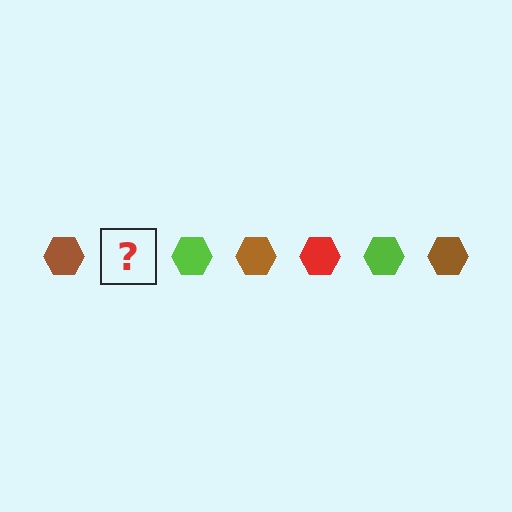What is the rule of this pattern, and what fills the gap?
The rule is that the pattern cycles through brown, red, lime hexagons. The gap should be filled with a red hexagon.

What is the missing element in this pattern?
The missing element is a red hexagon.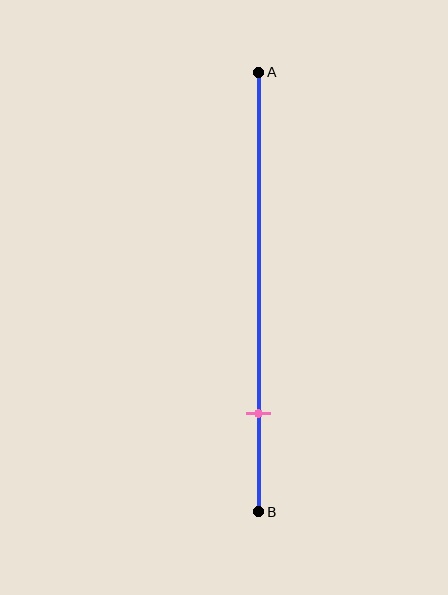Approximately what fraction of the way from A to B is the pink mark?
The pink mark is approximately 80% of the way from A to B.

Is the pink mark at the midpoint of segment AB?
No, the mark is at about 80% from A, not at the 50% midpoint.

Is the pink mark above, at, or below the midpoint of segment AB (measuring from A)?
The pink mark is below the midpoint of segment AB.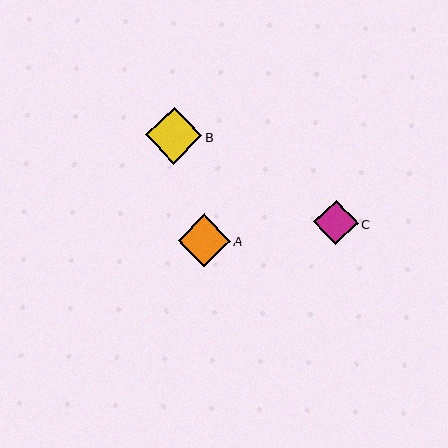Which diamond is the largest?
Diamond B is the largest with a size of approximately 56 pixels.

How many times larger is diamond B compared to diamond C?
Diamond B is approximately 1.3 times the size of diamond C.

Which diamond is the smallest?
Diamond C is the smallest with a size of approximately 44 pixels.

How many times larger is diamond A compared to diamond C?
Diamond A is approximately 1.2 times the size of diamond C.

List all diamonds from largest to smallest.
From largest to smallest: B, A, C.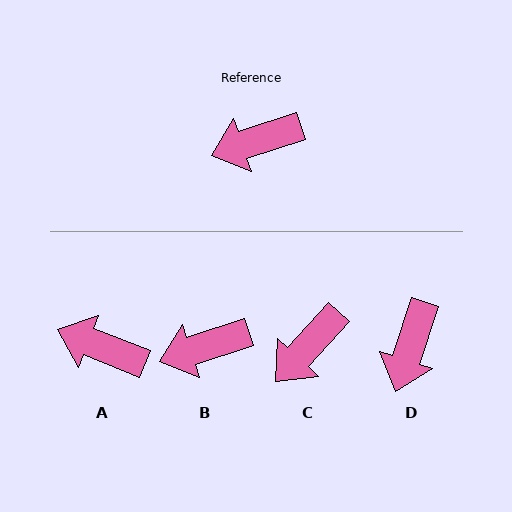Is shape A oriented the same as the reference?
No, it is off by about 40 degrees.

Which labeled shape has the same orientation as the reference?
B.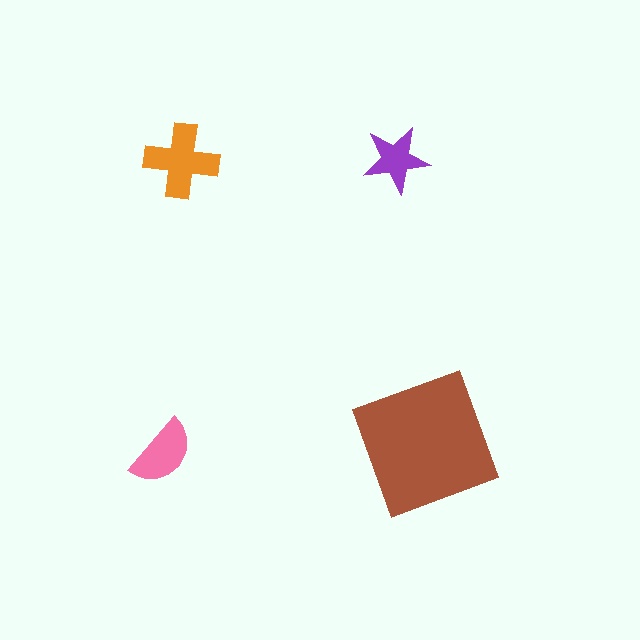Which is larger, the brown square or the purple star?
The brown square.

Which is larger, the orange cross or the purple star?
The orange cross.